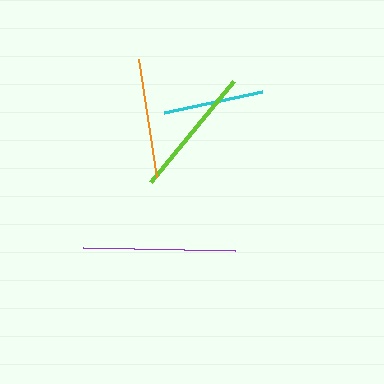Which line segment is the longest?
The purple line is the longest at approximately 152 pixels.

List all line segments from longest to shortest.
From longest to shortest: purple, lime, orange, cyan.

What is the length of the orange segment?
The orange segment is approximately 120 pixels long.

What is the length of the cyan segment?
The cyan segment is approximately 100 pixels long.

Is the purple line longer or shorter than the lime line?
The purple line is longer than the lime line.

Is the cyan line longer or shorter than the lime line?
The lime line is longer than the cyan line.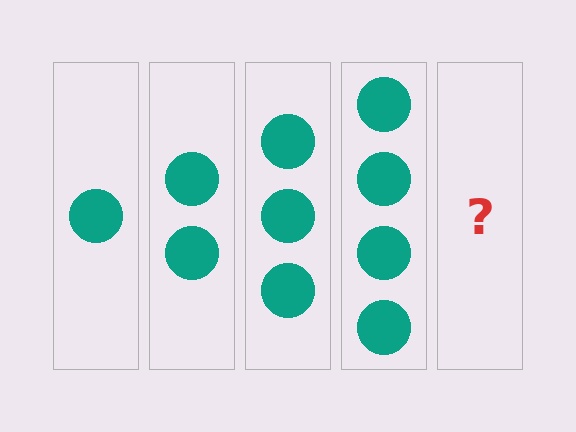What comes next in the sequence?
The next element should be 5 circles.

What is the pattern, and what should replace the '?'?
The pattern is that each step adds one more circle. The '?' should be 5 circles.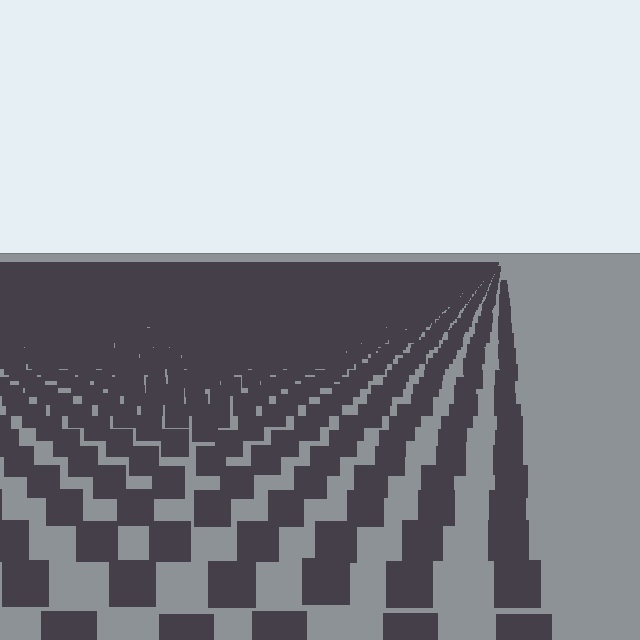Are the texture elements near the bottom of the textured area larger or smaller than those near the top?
Larger. Near the bottom, elements are closer to the viewer and appear at a bigger on-screen size.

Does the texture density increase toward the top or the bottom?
Density increases toward the top.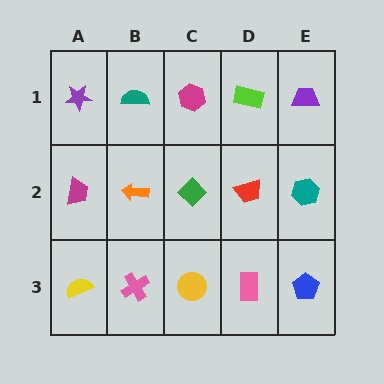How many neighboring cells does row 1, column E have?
2.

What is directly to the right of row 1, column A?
A teal semicircle.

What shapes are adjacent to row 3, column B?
An orange arrow (row 2, column B), a yellow semicircle (row 3, column A), a yellow circle (row 3, column C).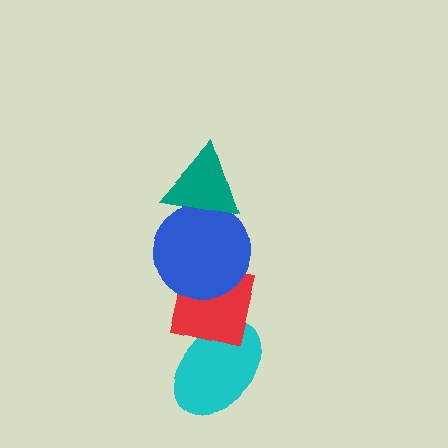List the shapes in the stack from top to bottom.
From top to bottom: the teal triangle, the blue circle, the red square, the cyan ellipse.